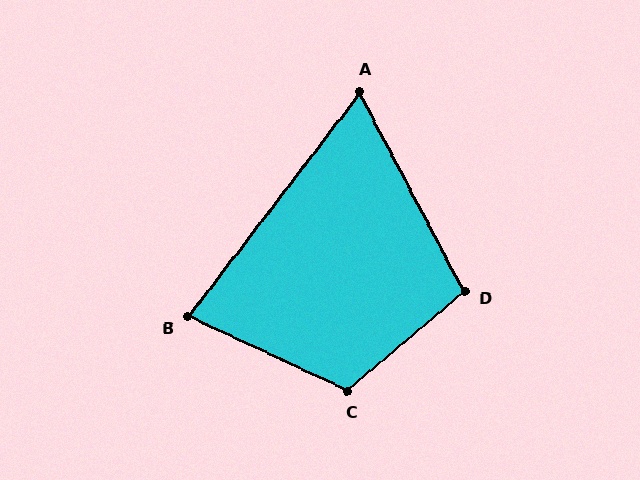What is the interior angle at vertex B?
Approximately 77 degrees (acute).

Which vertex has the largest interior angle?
C, at approximately 115 degrees.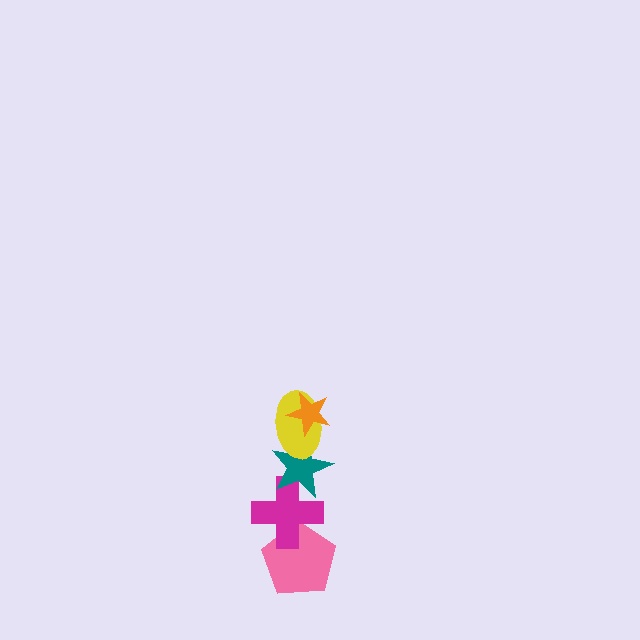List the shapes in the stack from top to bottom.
From top to bottom: the orange star, the yellow ellipse, the teal star, the magenta cross, the pink pentagon.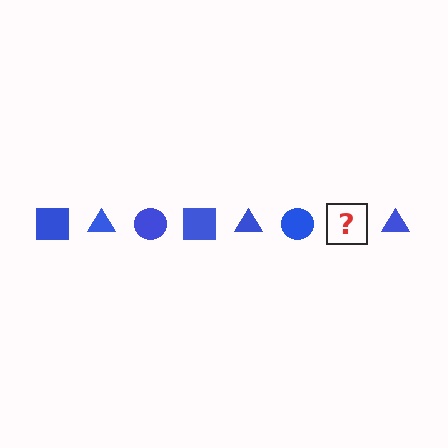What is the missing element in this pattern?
The missing element is a blue square.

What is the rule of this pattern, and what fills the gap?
The rule is that the pattern cycles through square, triangle, circle shapes in blue. The gap should be filled with a blue square.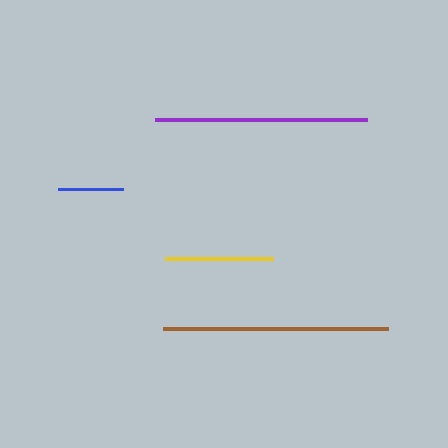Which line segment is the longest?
The brown line is the longest at approximately 225 pixels.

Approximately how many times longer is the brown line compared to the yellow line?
The brown line is approximately 2.1 times the length of the yellow line.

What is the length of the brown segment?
The brown segment is approximately 225 pixels long.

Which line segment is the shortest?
The blue line is the shortest at approximately 65 pixels.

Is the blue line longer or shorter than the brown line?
The brown line is longer than the blue line.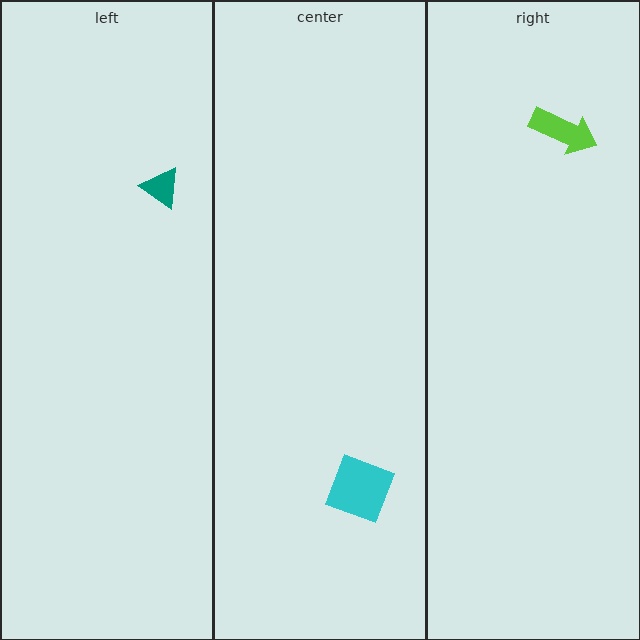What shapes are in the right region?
The lime arrow.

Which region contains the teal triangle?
The left region.